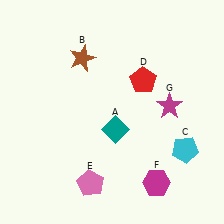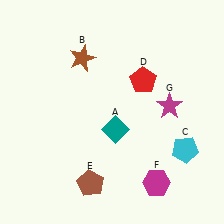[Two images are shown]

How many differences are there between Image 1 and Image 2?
There is 1 difference between the two images.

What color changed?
The pentagon (E) changed from pink in Image 1 to brown in Image 2.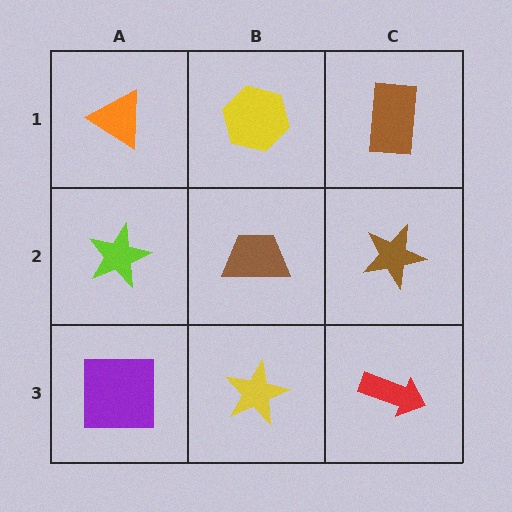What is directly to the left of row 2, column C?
A brown trapezoid.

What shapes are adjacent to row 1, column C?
A brown star (row 2, column C), a yellow hexagon (row 1, column B).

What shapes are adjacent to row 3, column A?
A lime star (row 2, column A), a yellow star (row 3, column B).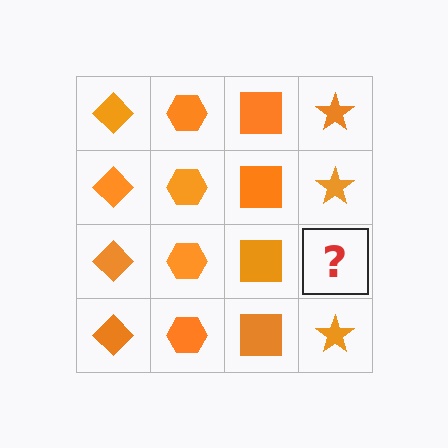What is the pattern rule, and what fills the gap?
The rule is that each column has a consistent shape. The gap should be filled with an orange star.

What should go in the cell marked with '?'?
The missing cell should contain an orange star.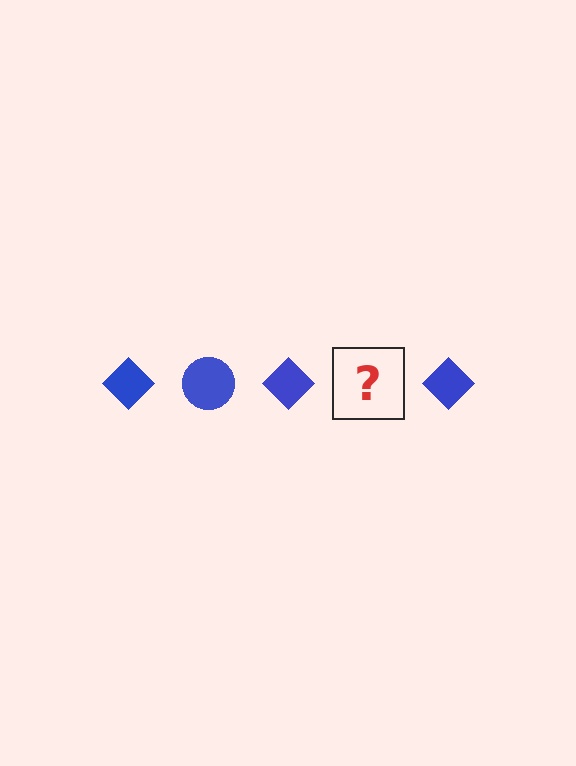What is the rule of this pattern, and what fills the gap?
The rule is that the pattern cycles through diamond, circle shapes in blue. The gap should be filled with a blue circle.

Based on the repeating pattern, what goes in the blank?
The blank should be a blue circle.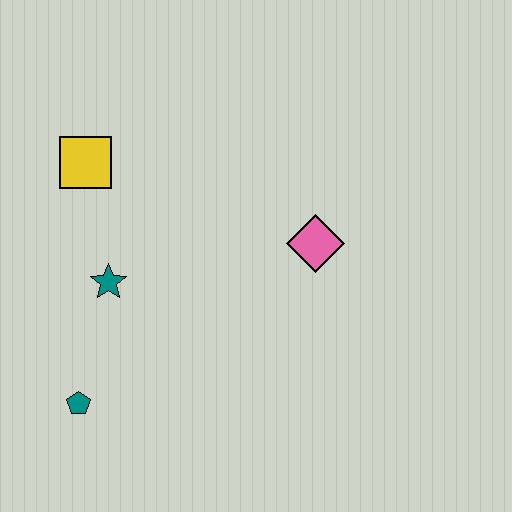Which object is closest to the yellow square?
The teal star is closest to the yellow square.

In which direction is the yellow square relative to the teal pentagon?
The yellow square is above the teal pentagon.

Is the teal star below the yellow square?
Yes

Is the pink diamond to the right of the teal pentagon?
Yes